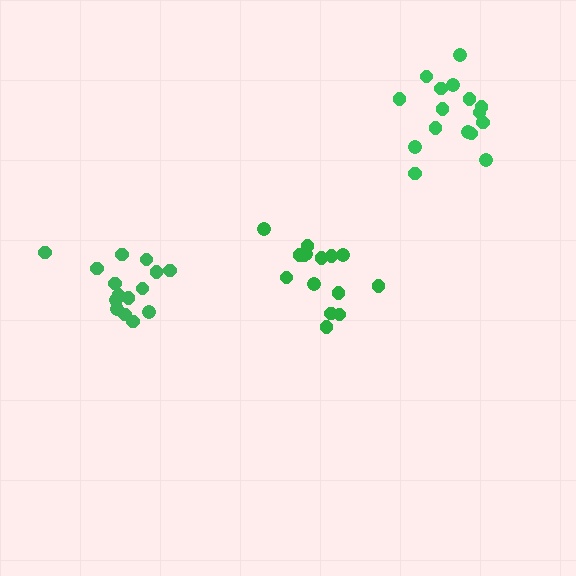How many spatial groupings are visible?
There are 3 spatial groupings.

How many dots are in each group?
Group 1: 15 dots, Group 2: 16 dots, Group 3: 15 dots (46 total).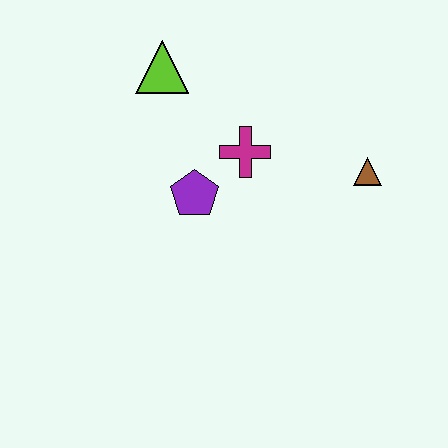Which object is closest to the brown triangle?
The magenta cross is closest to the brown triangle.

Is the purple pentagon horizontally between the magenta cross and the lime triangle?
Yes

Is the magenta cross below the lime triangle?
Yes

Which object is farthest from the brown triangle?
The lime triangle is farthest from the brown triangle.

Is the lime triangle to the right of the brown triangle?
No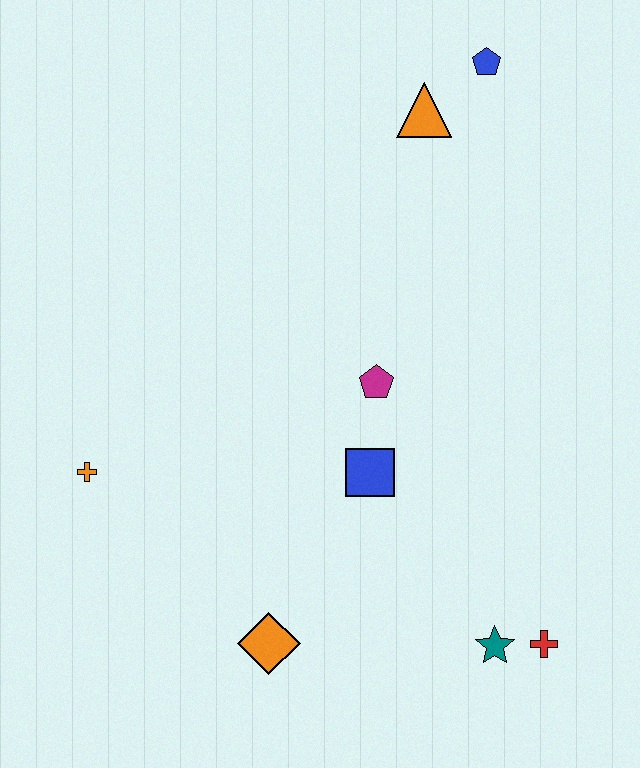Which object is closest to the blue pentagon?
The orange triangle is closest to the blue pentagon.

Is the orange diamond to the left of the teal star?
Yes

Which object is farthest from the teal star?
The blue pentagon is farthest from the teal star.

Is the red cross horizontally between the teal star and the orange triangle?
No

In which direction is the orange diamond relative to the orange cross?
The orange diamond is to the right of the orange cross.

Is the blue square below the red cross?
No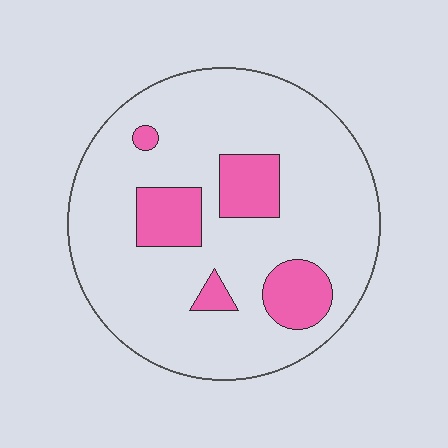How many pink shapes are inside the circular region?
5.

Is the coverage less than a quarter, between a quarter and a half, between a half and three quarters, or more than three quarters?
Less than a quarter.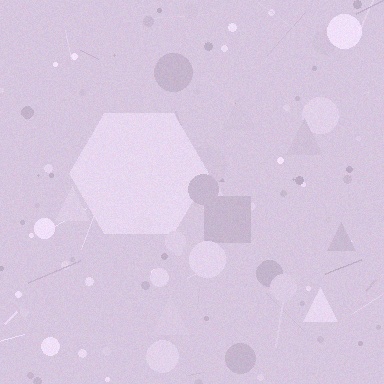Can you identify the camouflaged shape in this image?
The camouflaged shape is a hexagon.